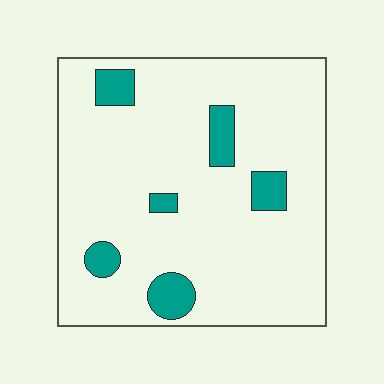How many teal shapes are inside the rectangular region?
6.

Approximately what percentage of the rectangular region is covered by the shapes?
Approximately 10%.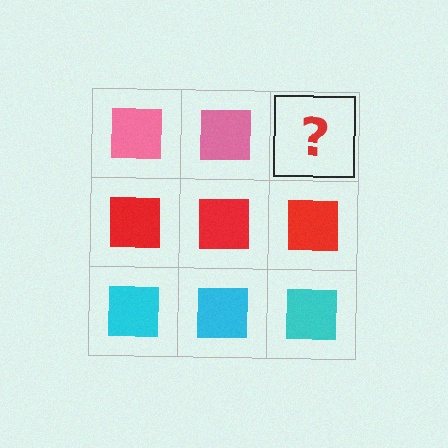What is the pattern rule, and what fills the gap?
The rule is that each row has a consistent color. The gap should be filled with a pink square.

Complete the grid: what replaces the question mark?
The question mark should be replaced with a pink square.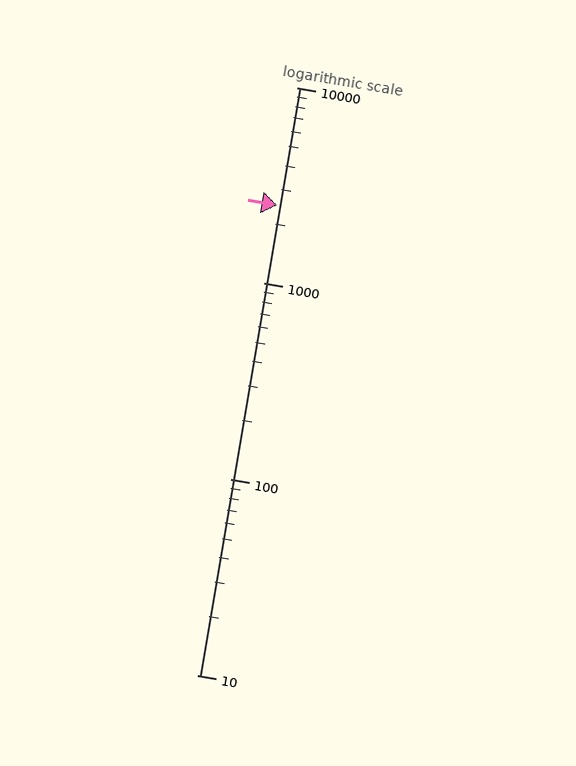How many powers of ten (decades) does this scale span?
The scale spans 3 decades, from 10 to 10000.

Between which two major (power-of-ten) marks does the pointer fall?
The pointer is between 1000 and 10000.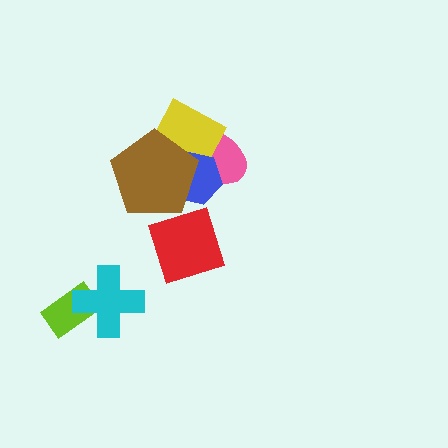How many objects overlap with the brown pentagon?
3 objects overlap with the brown pentagon.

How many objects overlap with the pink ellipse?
3 objects overlap with the pink ellipse.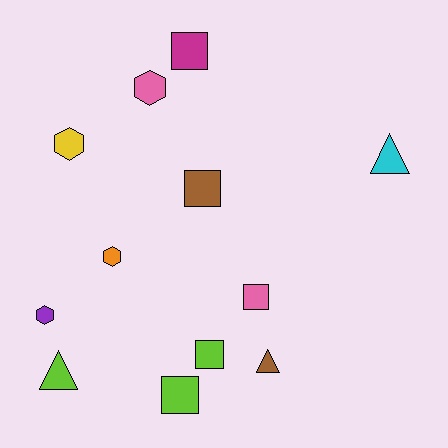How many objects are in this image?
There are 12 objects.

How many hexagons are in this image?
There are 4 hexagons.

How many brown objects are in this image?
There are 2 brown objects.